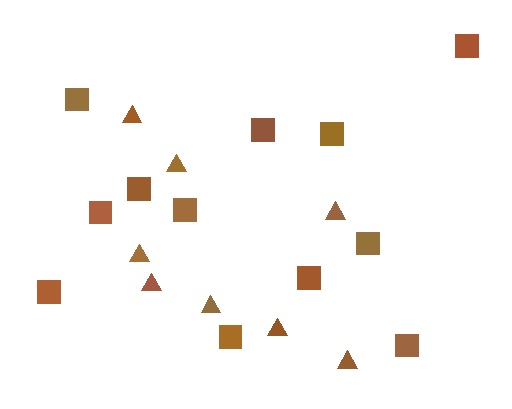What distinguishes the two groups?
There are 2 groups: one group of squares (12) and one group of triangles (8).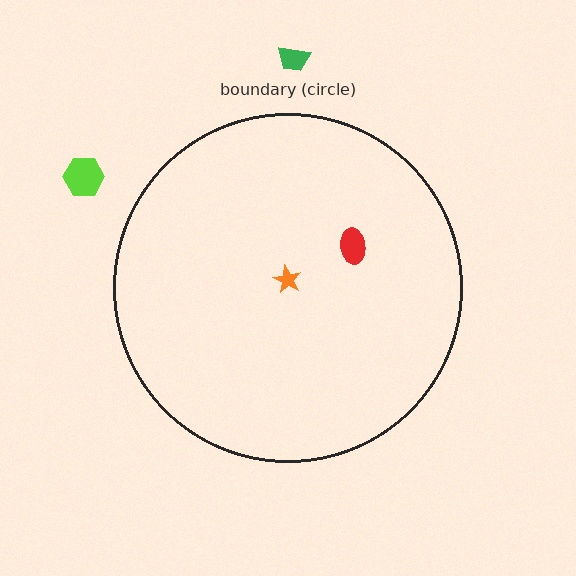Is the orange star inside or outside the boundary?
Inside.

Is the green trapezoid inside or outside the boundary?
Outside.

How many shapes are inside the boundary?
2 inside, 2 outside.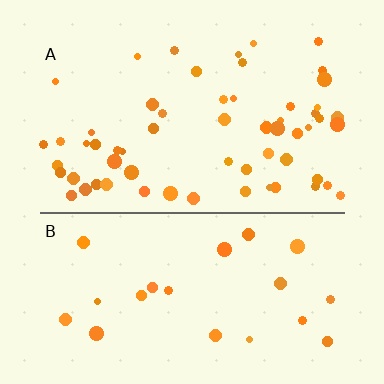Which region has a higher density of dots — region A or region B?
A (the top).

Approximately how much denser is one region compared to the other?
Approximately 2.7× — region A over region B.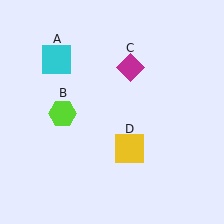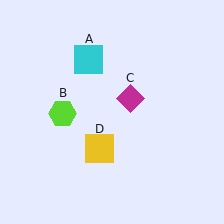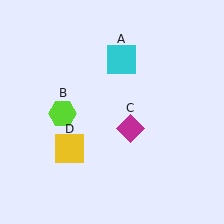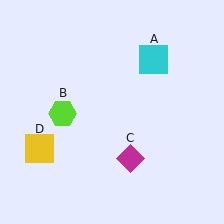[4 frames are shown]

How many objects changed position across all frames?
3 objects changed position: cyan square (object A), magenta diamond (object C), yellow square (object D).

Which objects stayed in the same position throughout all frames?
Lime hexagon (object B) remained stationary.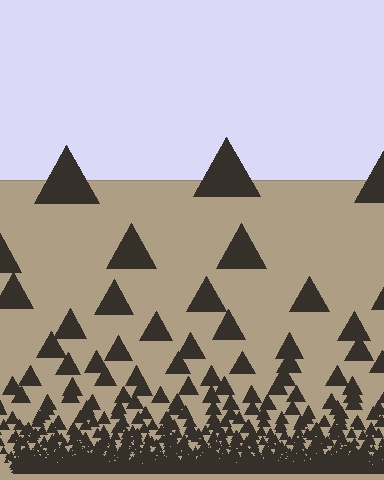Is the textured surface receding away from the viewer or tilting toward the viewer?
The surface appears to tilt toward the viewer. Texture elements get larger and sparser toward the top.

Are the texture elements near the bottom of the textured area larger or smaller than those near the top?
Smaller. The gradient is inverted — elements near the bottom are smaller and denser.